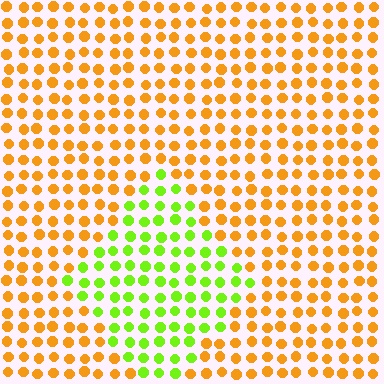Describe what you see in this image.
The image is filled with small orange elements in a uniform arrangement. A diamond-shaped region is visible where the elements are tinted to a slightly different hue, forming a subtle color boundary.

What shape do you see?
I see a diamond.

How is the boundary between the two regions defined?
The boundary is defined purely by a slight shift in hue (about 59 degrees). Spacing, size, and orientation are identical on both sides.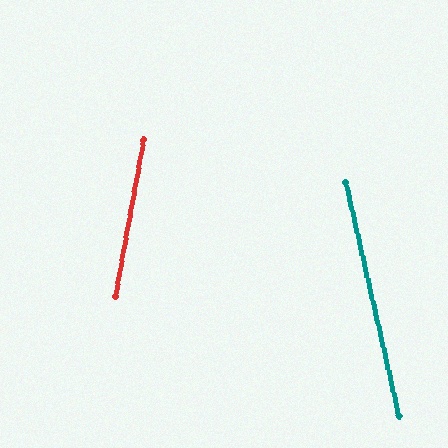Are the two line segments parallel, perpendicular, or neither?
Neither parallel nor perpendicular — they differ by about 23°.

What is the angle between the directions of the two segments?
Approximately 23 degrees.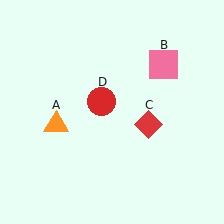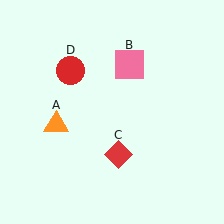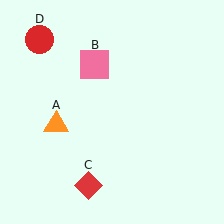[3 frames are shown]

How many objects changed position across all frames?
3 objects changed position: pink square (object B), red diamond (object C), red circle (object D).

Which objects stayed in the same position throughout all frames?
Orange triangle (object A) remained stationary.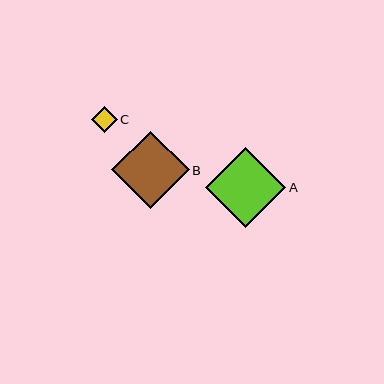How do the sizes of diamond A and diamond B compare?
Diamond A and diamond B are approximately the same size.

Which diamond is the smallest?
Diamond C is the smallest with a size of approximately 26 pixels.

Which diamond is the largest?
Diamond A is the largest with a size of approximately 80 pixels.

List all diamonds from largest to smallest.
From largest to smallest: A, B, C.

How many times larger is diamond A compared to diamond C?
Diamond A is approximately 3.1 times the size of diamond C.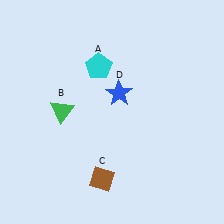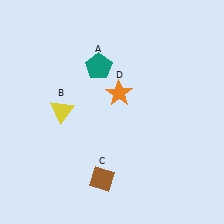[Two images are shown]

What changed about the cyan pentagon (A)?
In Image 1, A is cyan. In Image 2, it changed to teal.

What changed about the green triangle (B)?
In Image 1, B is green. In Image 2, it changed to yellow.